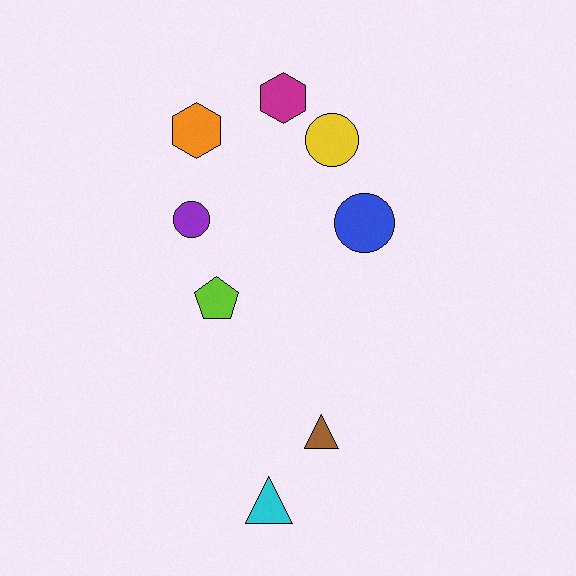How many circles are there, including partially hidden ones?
There are 3 circles.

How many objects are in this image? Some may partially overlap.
There are 8 objects.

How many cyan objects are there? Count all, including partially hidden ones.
There is 1 cyan object.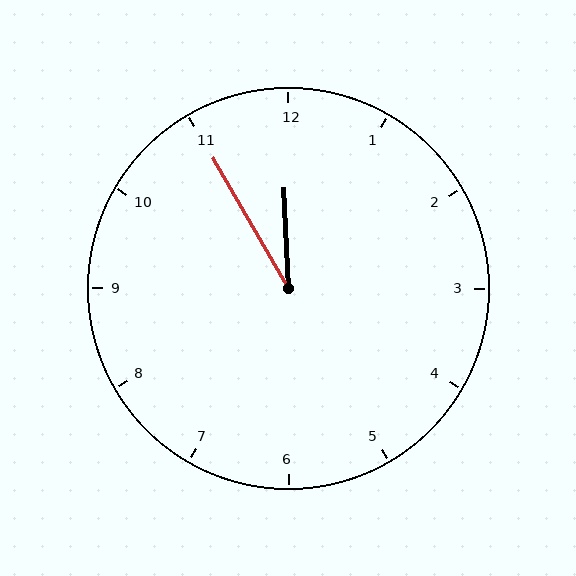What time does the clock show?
11:55.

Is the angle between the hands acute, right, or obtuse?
It is acute.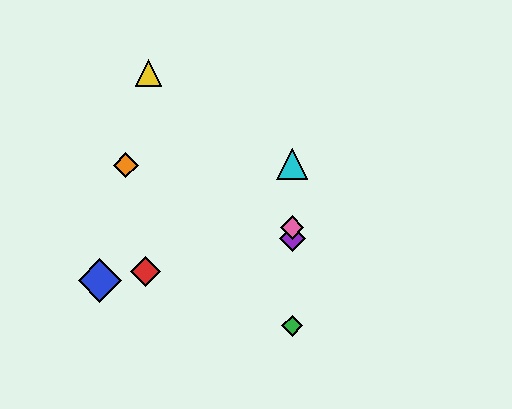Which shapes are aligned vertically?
The green diamond, the purple diamond, the cyan triangle, the pink diamond are aligned vertically.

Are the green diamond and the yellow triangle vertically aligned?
No, the green diamond is at x≈292 and the yellow triangle is at x≈148.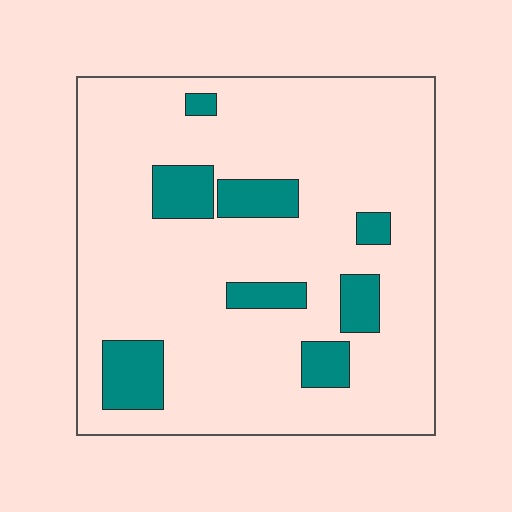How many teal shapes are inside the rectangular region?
8.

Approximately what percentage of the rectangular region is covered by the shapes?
Approximately 15%.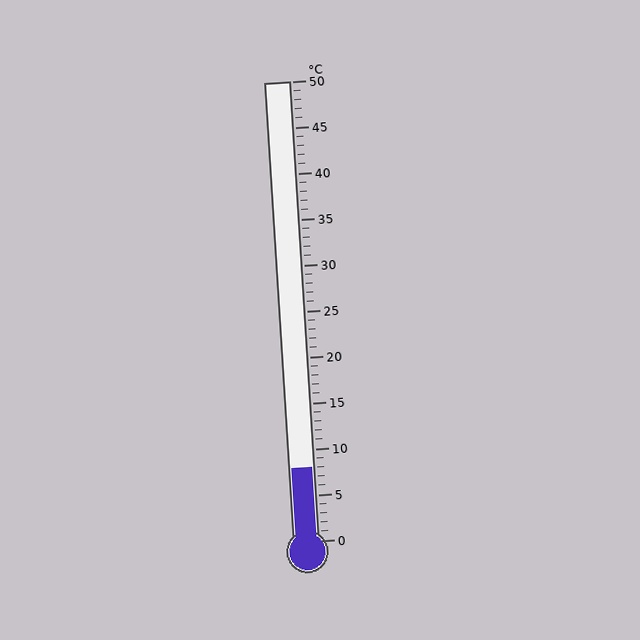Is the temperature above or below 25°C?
The temperature is below 25°C.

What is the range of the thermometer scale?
The thermometer scale ranges from 0°C to 50°C.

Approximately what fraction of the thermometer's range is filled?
The thermometer is filled to approximately 15% of its range.